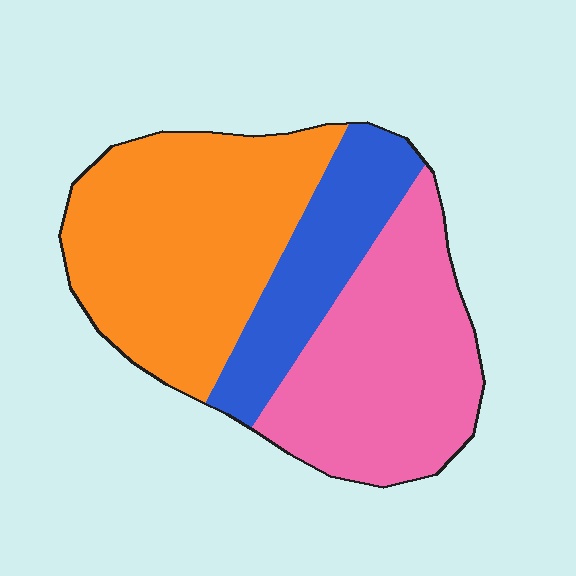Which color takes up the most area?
Orange, at roughly 45%.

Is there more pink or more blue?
Pink.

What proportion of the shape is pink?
Pink covers 37% of the shape.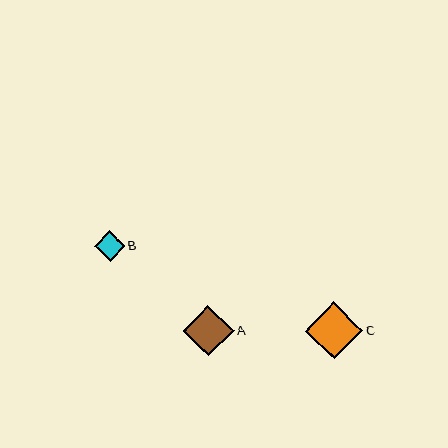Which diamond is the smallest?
Diamond B is the smallest with a size of approximately 30 pixels.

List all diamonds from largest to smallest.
From largest to smallest: C, A, B.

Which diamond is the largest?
Diamond C is the largest with a size of approximately 57 pixels.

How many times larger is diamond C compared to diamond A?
Diamond C is approximately 1.1 times the size of diamond A.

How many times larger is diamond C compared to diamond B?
Diamond C is approximately 1.9 times the size of diamond B.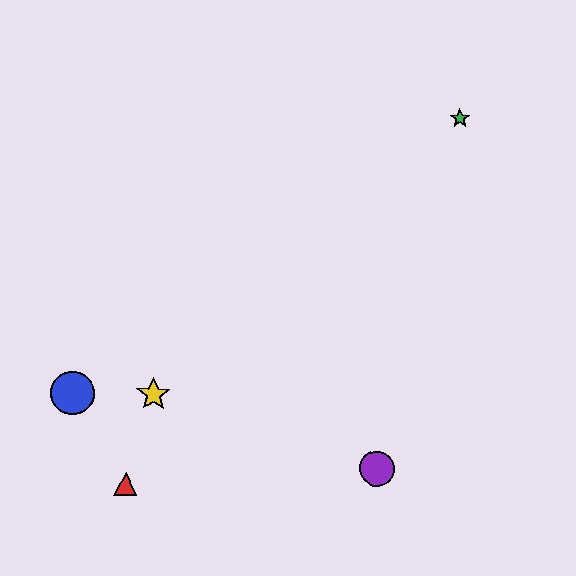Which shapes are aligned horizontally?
The blue circle, the yellow star are aligned horizontally.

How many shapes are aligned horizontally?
2 shapes (the blue circle, the yellow star) are aligned horizontally.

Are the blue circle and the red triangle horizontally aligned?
No, the blue circle is at y≈393 and the red triangle is at y≈484.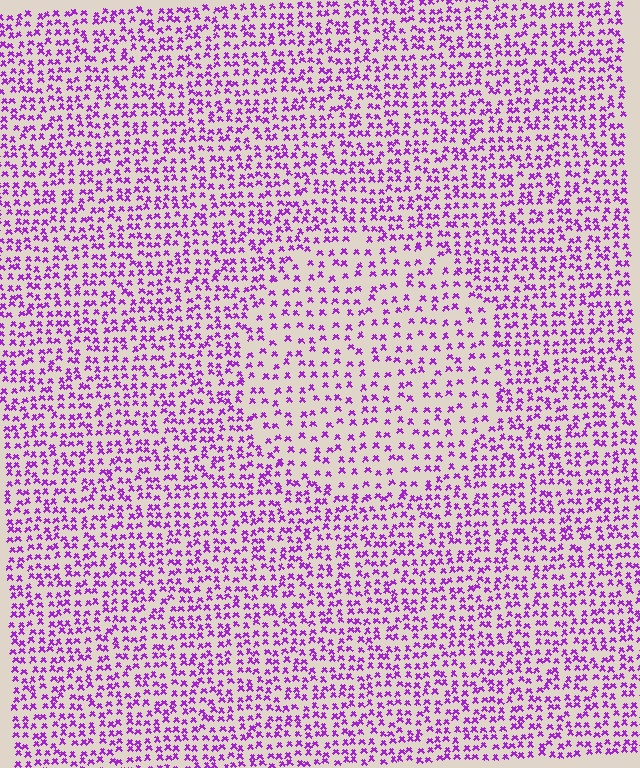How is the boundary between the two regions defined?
The boundary is defined by a change in element density (approximately 1.7x ratio). All elements are the same color, size, and shape.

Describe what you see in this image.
The image contains small purple elements arranged at two different densities. A circle-shaped region is visible where the elements are less densely packed than the surrounding area.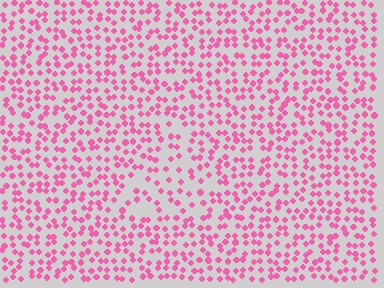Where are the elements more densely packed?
The elements are more densely packed outside the triangle boundary.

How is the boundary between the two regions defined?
The boundary is defined by a change in element density (approximately 1.6x ratio). All elements are the same color, size, and shape.